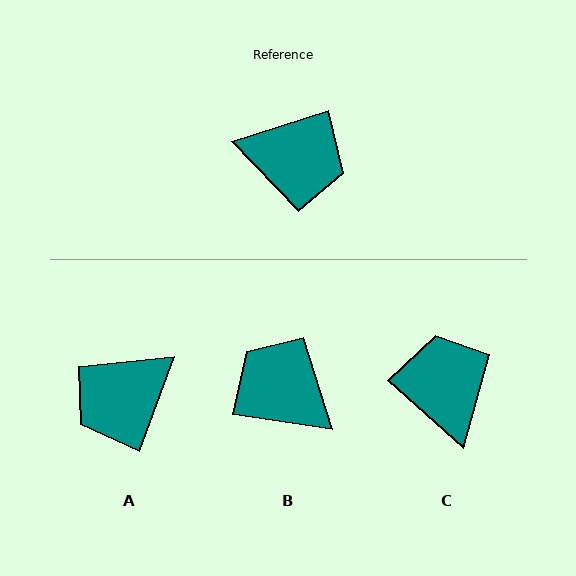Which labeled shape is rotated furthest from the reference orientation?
B, about 154 degrees away.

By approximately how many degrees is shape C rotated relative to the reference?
Approximately 120 degrees counter-clockwise.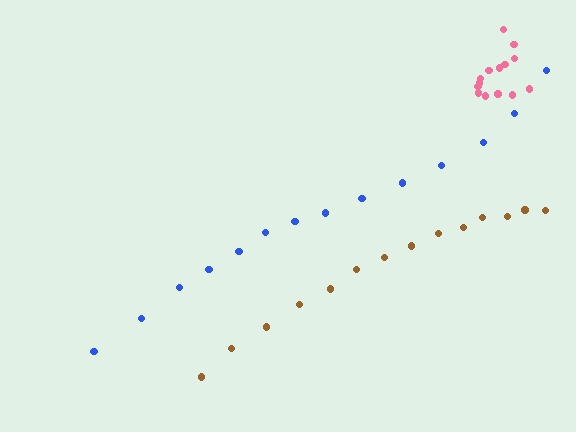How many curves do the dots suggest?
There are 3 distinct paths.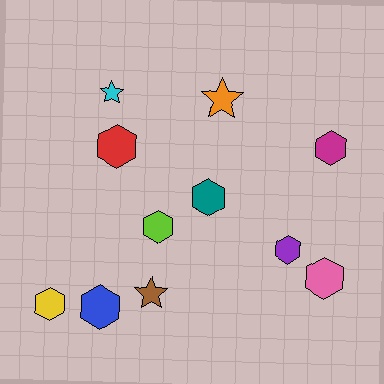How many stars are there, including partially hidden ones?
There are 3 stars.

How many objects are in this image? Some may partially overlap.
There are 11 objects.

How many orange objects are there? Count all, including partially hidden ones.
There is 1 orange object.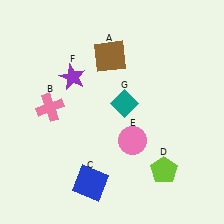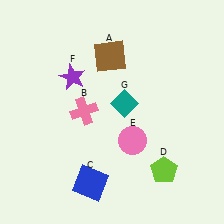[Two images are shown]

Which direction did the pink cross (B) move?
The pink cross (B) moved right.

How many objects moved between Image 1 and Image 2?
1 object moved between the two images.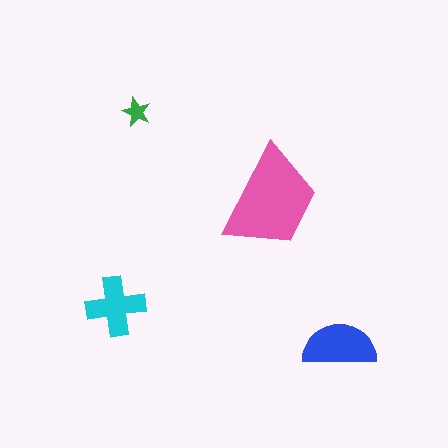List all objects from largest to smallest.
The pink trapezoid, the blue semicircle, the cyan cross, the green star.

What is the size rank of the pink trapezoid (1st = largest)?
1st.